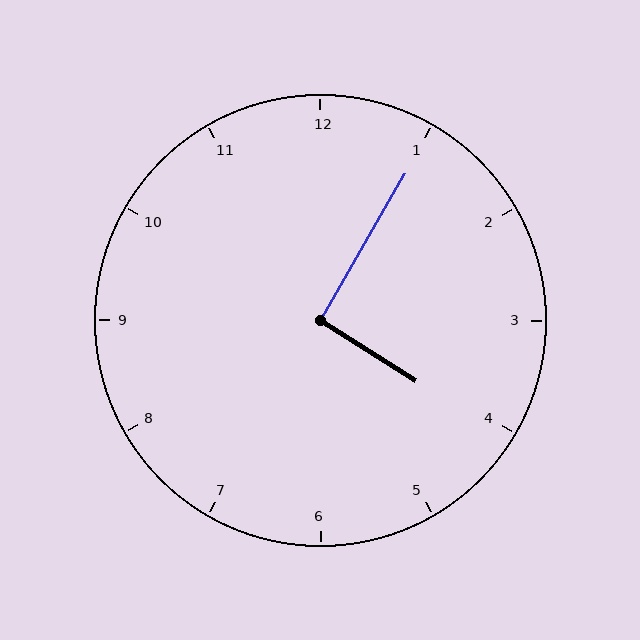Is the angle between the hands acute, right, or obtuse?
It is right.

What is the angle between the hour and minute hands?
Approximately 92 degrees.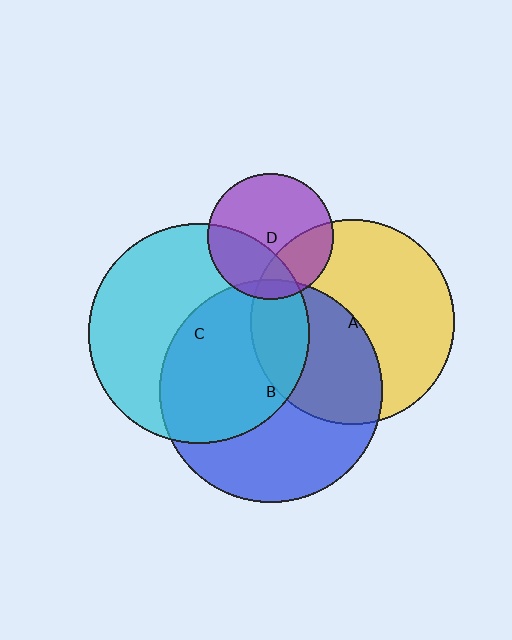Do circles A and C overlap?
Yes.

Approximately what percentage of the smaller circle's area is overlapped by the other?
Approximately 20%.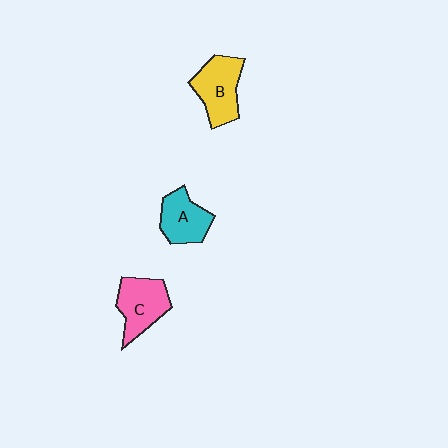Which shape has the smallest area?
Shape A (cyan).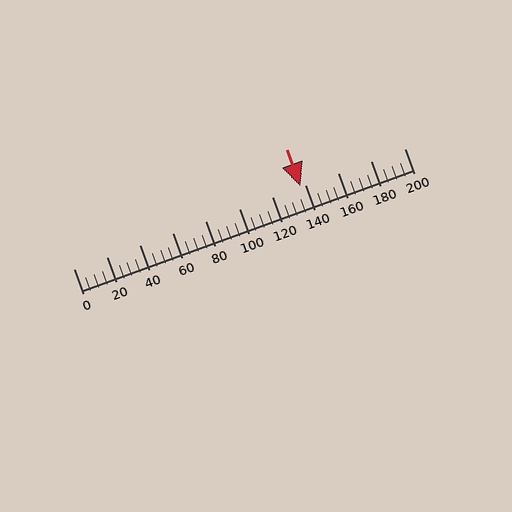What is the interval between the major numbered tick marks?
The major tick marks are spaced 20 units apart.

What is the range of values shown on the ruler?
The ruler shows values from 0 to 200.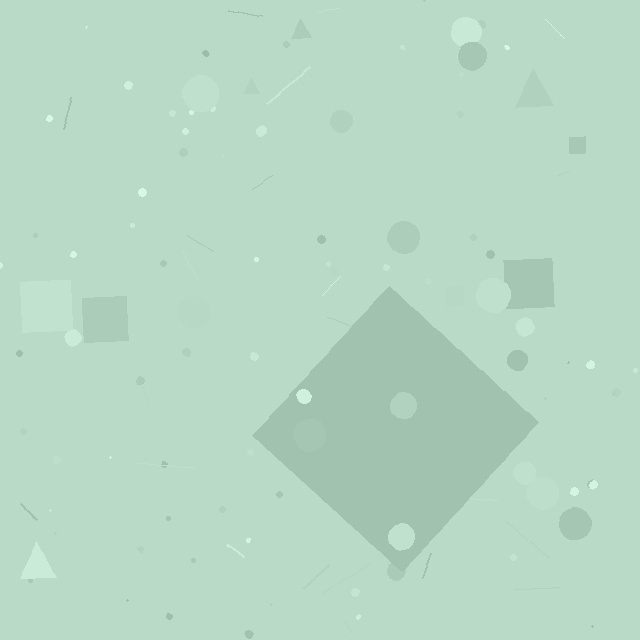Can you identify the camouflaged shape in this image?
The camouflaged shape is a diamond.